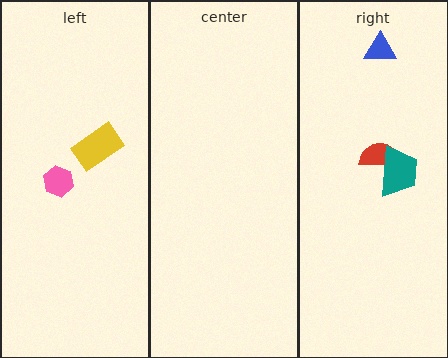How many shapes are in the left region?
2.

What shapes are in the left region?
The pink hexagon, the yellow rectangle.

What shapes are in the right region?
The red semicircle, the blue triangle, the teal trapezoid.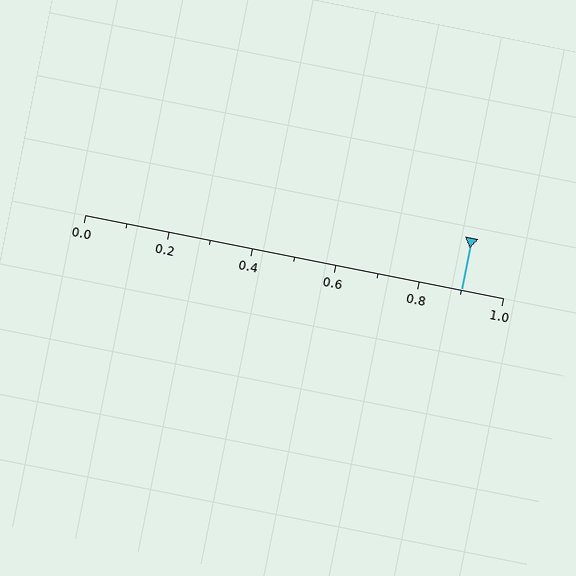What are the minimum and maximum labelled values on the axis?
The axis runs from 0.0 to 1.0.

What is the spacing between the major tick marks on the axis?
The major ticks are spaced 0.2 apart.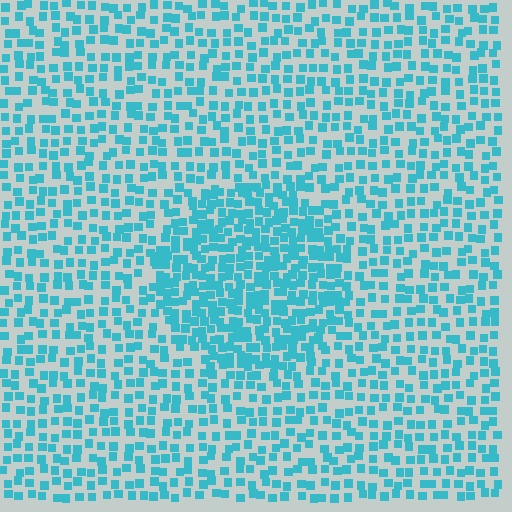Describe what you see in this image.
The image contains small cyan elements arranged at two different densities. A circle-shaped region is visible where the elements are more densely packed than the surrounding area.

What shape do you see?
I see a circle.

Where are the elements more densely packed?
The elements are more densely packed inside the circle boundary.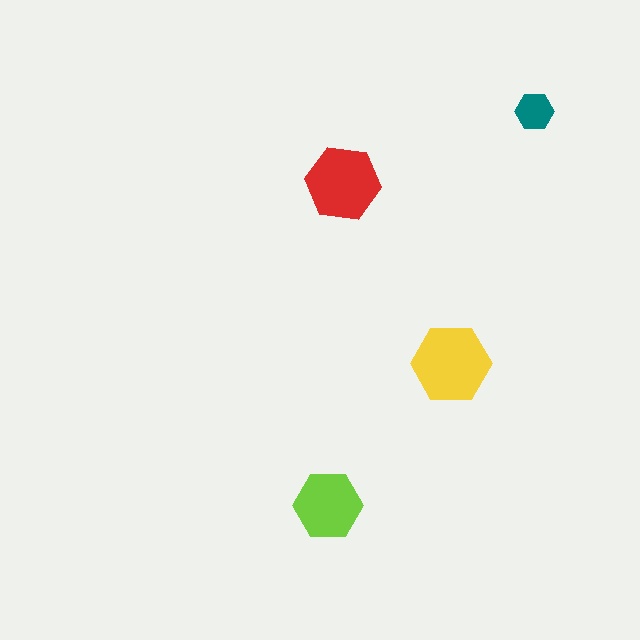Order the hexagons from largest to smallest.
the yellow one, the red one, the lime one, the teal one.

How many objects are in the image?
There are 4 objects in the image.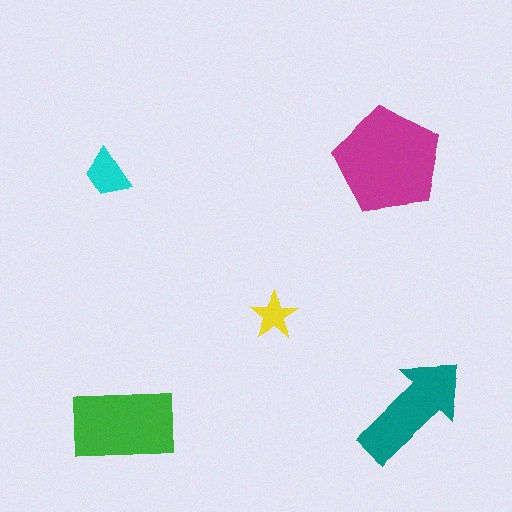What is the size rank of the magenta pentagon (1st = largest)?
1st.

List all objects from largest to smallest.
The magenta pentagon, the green rectangle, the teal arrow, the cyan trapezoid, the yellow star.